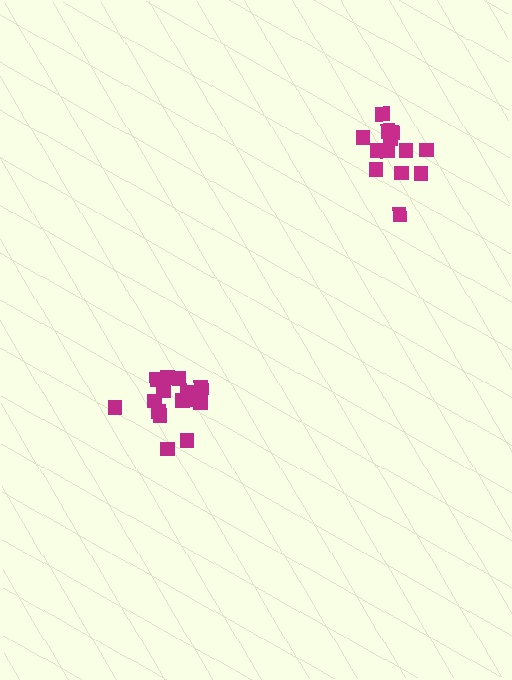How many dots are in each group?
Group 1: 16 dots, Group 2: 13 dots (29 total).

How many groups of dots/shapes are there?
There are 2 groups.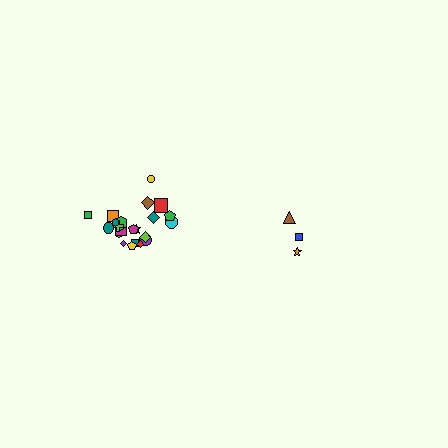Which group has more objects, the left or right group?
The left group.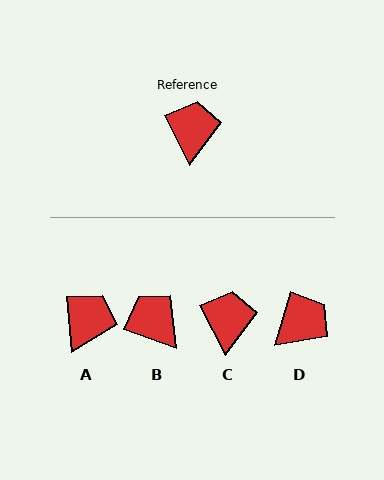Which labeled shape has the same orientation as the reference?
C.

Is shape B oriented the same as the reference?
No, it is off by about 43 degrees.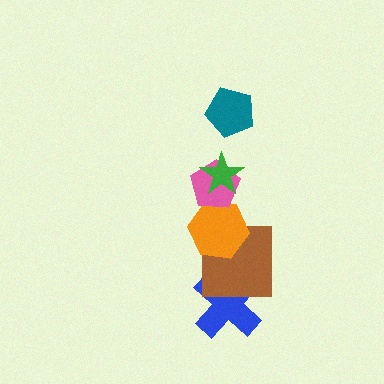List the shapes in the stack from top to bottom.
From top to bottom: the teal pentagon, the green star, the pink pentagon, the orange hexagon, the brown square, the blue cross.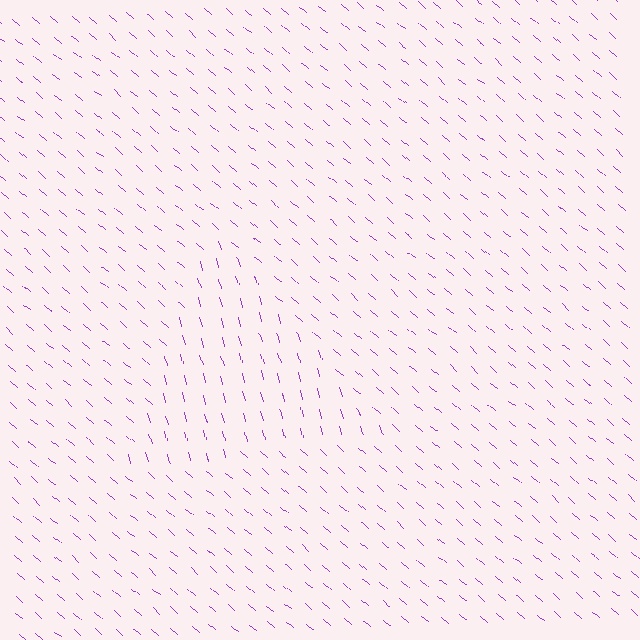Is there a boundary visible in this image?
Yes, there is a texture boundary formed by a change in line orientation.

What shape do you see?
I see a triangle.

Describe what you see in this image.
The image is filled with small purple line segments. A triangle region in the image has lines oriented differently from the surrounding lines, creating a visible texture boundary.